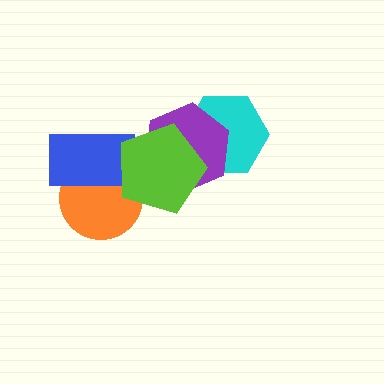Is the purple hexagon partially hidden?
Yes, it is partially covered by another shape.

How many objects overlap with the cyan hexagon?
2 objects overlap with the cyan hexagon.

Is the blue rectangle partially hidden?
Yes, it is partially covered by another shape.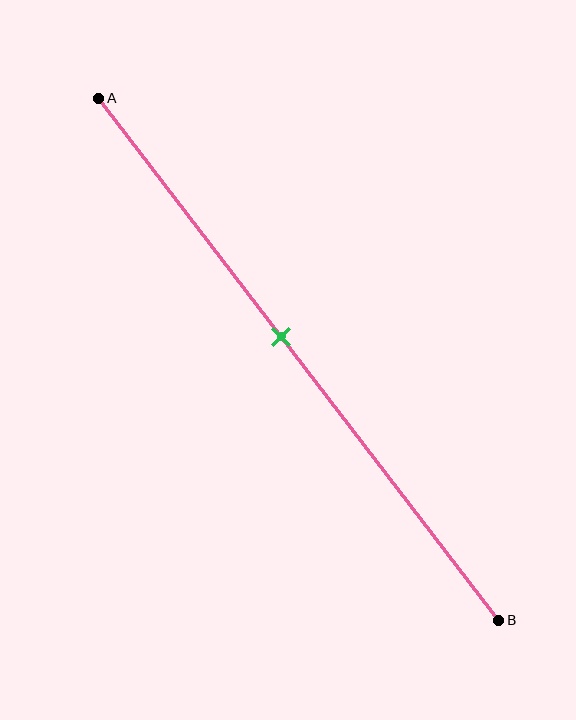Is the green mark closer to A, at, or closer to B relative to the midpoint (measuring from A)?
The green mark is closer to point A than the midpoint of segment AB.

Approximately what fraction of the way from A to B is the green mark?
The green mark is approximately 45% of the way from A to B.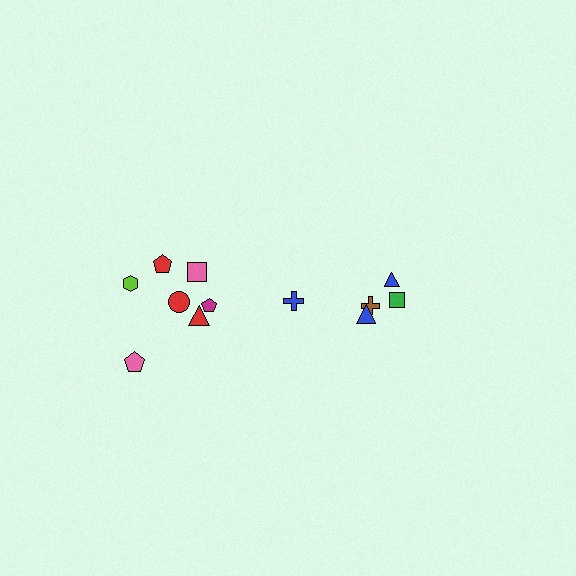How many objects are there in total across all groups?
There are 12 objects.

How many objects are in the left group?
There are 7 objects.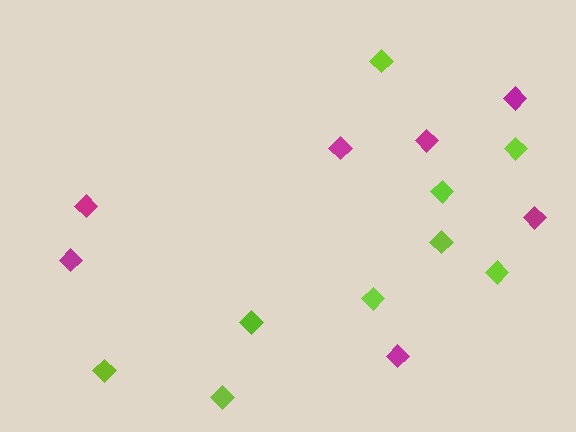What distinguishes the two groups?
There are 2 groups: one group of magenta diamonds (7) and one group of lime diamonds (9).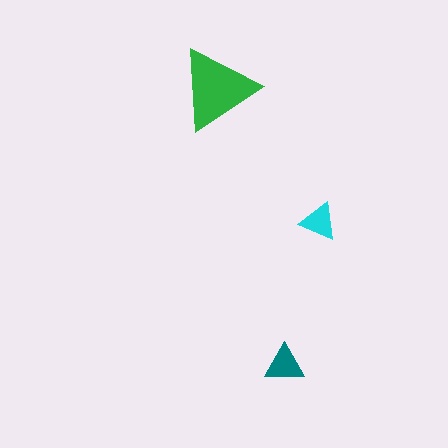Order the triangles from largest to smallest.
the green one, the teal one, the cyan one.